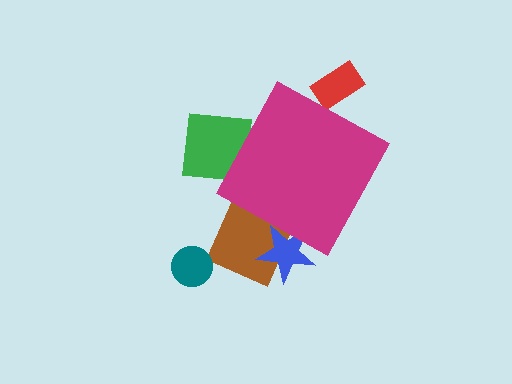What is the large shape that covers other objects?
A magenta diamond.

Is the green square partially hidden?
Yes, the green square is partially hidden behind the magenta diamond.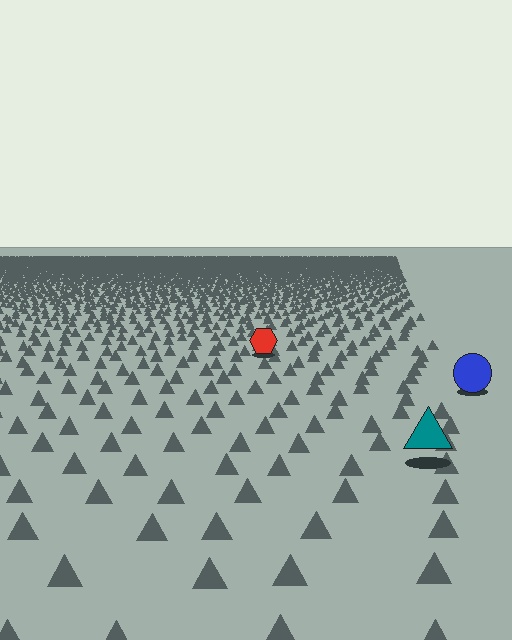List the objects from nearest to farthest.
From nearest to farthest: the teal triangle, the blue circle, the red hexagon.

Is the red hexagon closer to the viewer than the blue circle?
No. The blue circle is closer — you can tell from the texture gradient: the ground texture is coarser near it.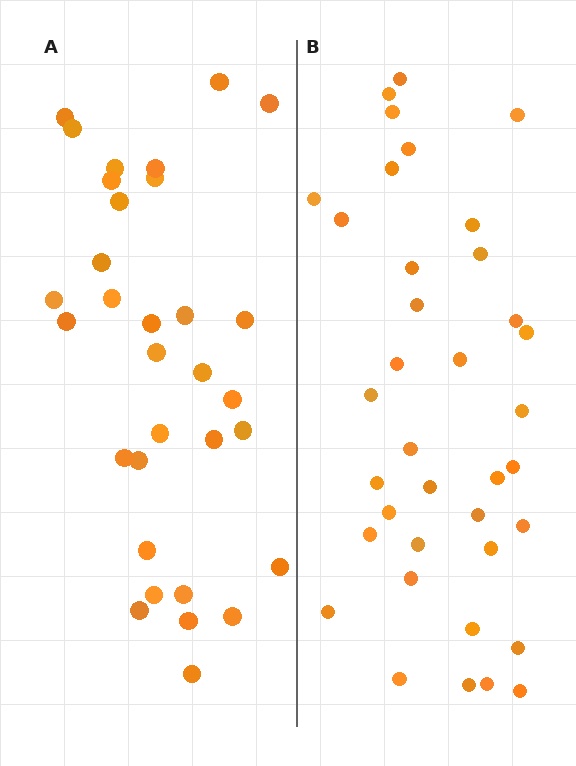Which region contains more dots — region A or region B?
Region B (the right region) has more dots.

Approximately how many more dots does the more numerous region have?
Region B has about 5 more dots than region A.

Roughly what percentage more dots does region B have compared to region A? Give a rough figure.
About 15% more.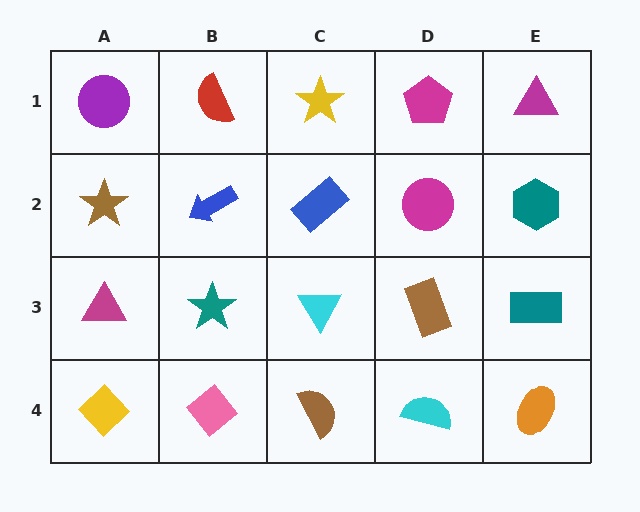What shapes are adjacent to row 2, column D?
A magenta pentagon (row 1, column D), a brown rectangle (row 3, column D), a blue rectangle (row 2, column C), a teal hexagon (row 2, column E).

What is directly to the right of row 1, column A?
A red semicircle.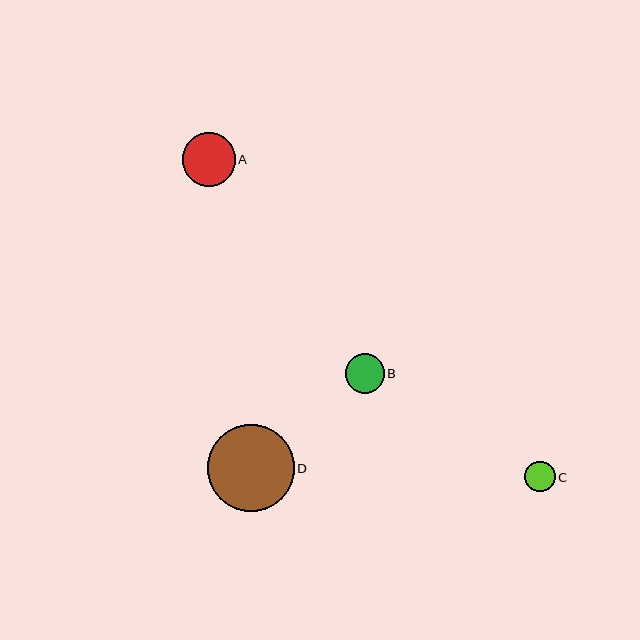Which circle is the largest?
Circle D is the largest with a size of approximately 87 pixels.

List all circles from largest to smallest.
From largest to smallest: D, A, B, C.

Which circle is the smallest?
Circle C is the smallest with a size of approximately 31 pixels.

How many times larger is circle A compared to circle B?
Circle A is approximately 1.4 times the size of circle B.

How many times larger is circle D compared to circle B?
Circle D is approximately 2.2 times the size of circle B.